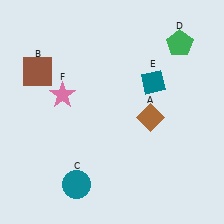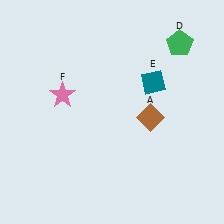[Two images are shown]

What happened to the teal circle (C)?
The teal circle (C) was removed in Image 2. It was in the bottom-left area of Image 1.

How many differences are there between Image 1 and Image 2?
There are 2 differences between the two images.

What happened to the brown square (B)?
The brown square (B) was removed in Image 2. It was in the top-left area of Image 1.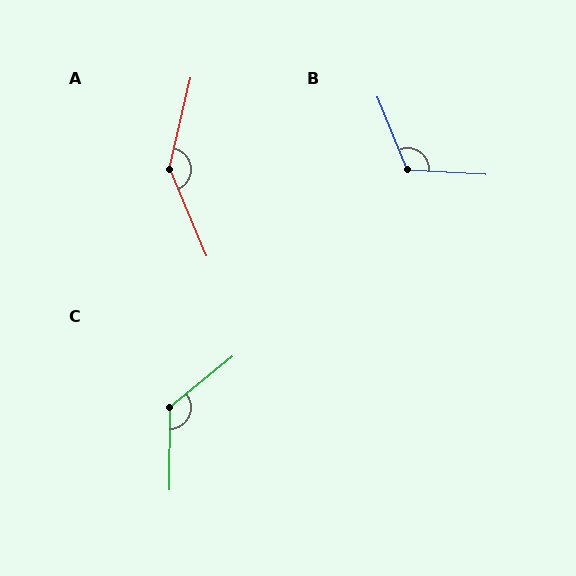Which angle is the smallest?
B, at approximately 115 degrees.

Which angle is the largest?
A, at approximately 144 degrees.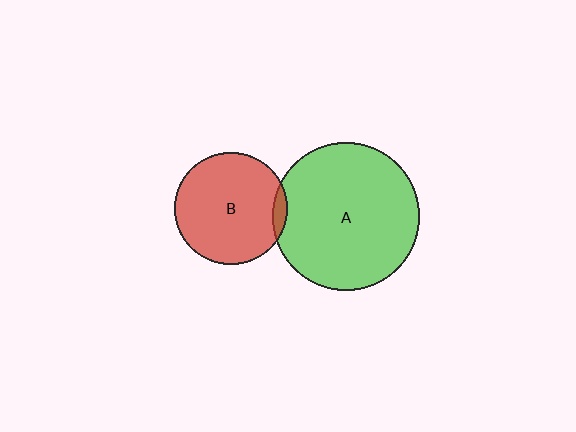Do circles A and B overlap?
Yes.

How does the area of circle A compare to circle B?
Approximately 1.7 times.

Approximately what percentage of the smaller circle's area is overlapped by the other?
Approximately 5%.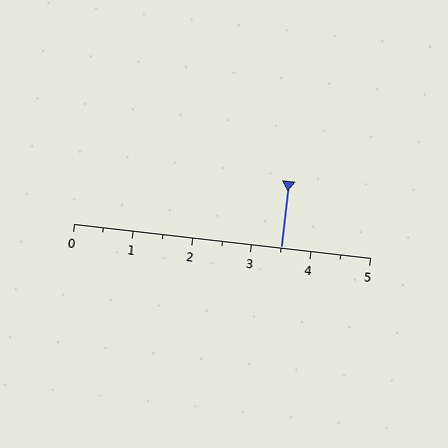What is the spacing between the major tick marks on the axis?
The major ticks are spaced 1 apart.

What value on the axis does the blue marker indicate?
The marker indicates approximately 3.5.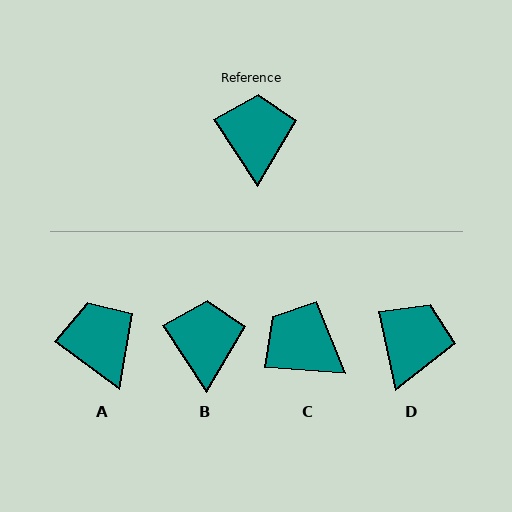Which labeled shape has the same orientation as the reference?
B.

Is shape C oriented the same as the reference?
No, it is off by about 53 degrees.